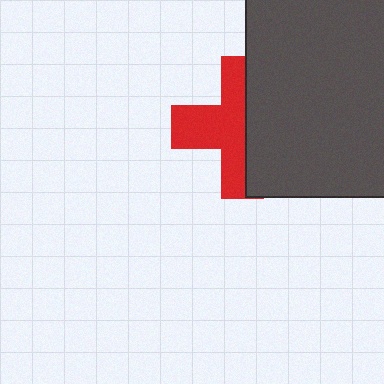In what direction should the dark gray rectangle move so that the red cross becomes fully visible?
The dark gray rectangle should move right. That is the shortest direction to clear the overlap and leave the red cross fully visible.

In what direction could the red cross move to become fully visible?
The red cross could move left. That would shift it out from behind the dark gray rectangle entirely.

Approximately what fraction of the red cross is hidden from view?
Roughly 46% of the red cross is hidden behind the dark gray rectangle.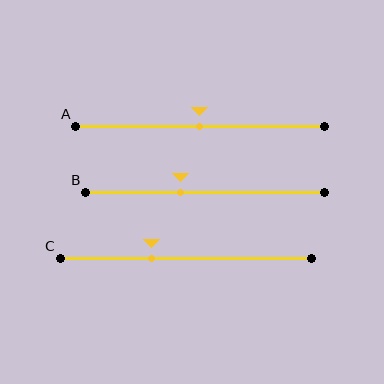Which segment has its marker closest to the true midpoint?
Segment A has its marker closest to the true midpoint.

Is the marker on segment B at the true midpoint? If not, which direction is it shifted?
No, the marker on segment B is shifted to the left by about 10% of the segment length.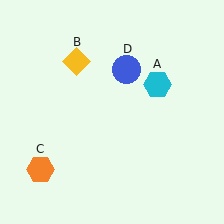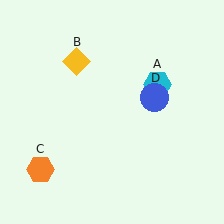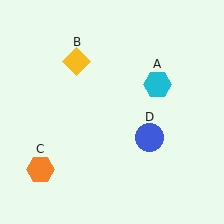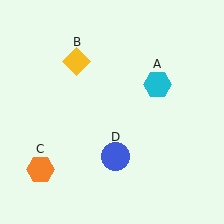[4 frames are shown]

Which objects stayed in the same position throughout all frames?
Cyan hexagon (object A) and yellow diamond (object B) and orange hexagon (object C) remained stationary.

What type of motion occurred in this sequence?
The blue circle (object D) rotated clockwise around the center of the scene.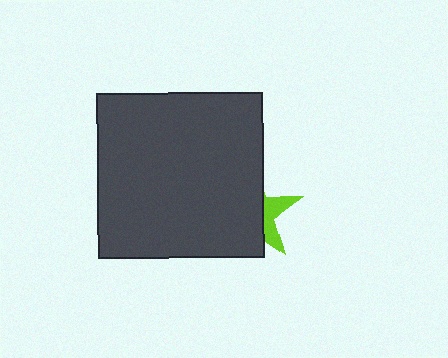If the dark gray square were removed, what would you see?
You would see the complete lime star.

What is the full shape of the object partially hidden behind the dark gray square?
The partially hidden object is a lime star.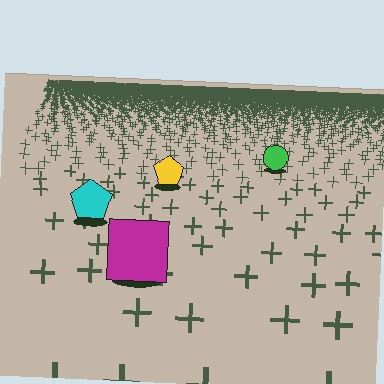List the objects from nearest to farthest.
From nearest to farthest: the magenta square, the cyan pentagon, the yellow pentagon, the green circle.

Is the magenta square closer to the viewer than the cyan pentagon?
Yes. The magenta square is closer — you can tell from the texture gradient: the ground texture is coarser near it.